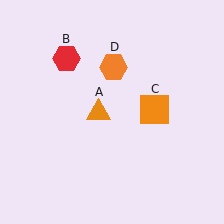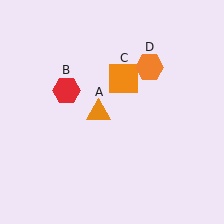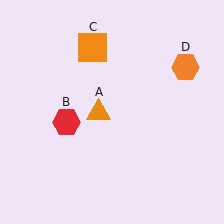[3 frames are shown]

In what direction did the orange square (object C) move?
The orange square (object C) moved up and to the left.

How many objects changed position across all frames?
3 objects changed position: red hexagon (object B), orange square (object C), orange hexagon (object D).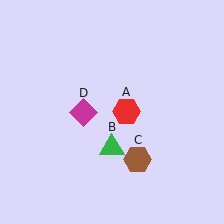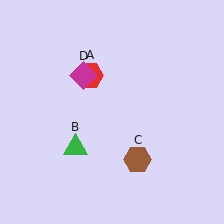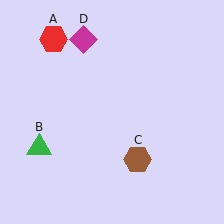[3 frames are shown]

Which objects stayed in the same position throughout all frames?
Brown hexagon (object C) remained stationary.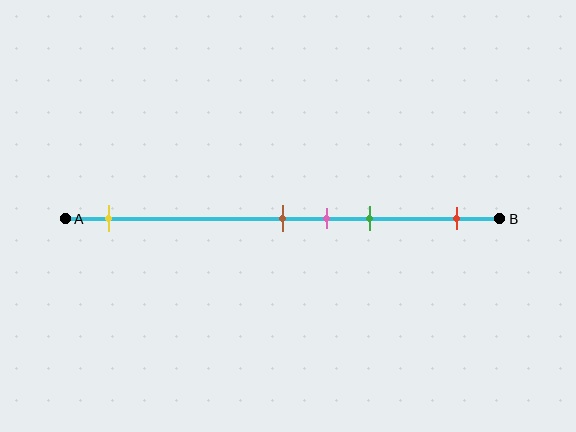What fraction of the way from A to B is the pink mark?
The pink mark is approximately 60% (0.6) of the way from A to B.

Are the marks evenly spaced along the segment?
No, the marks are not evenly spaced.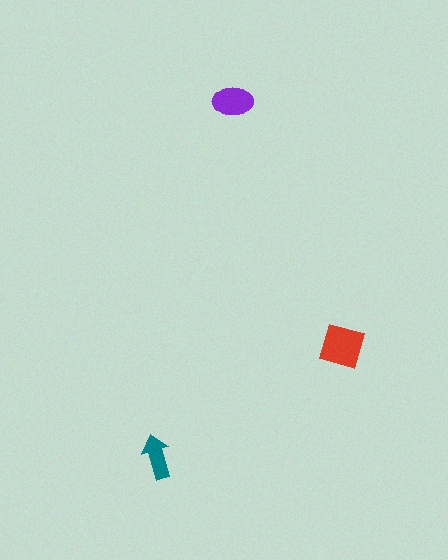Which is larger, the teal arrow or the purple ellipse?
The purple ellipse.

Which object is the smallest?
The teal arrow.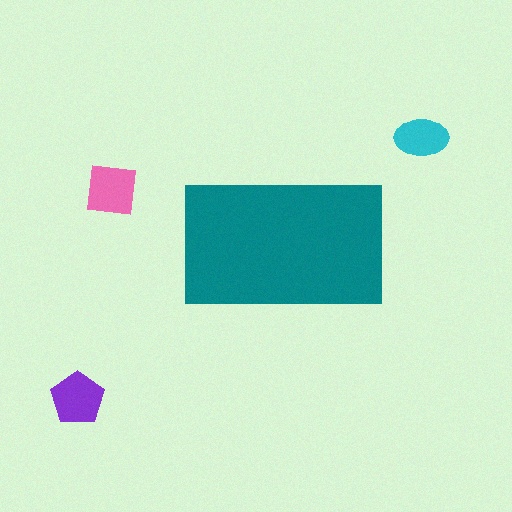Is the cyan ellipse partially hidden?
No, the cyan ellipse is fully visible.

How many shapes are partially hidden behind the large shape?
0 shapes are partially hidden.